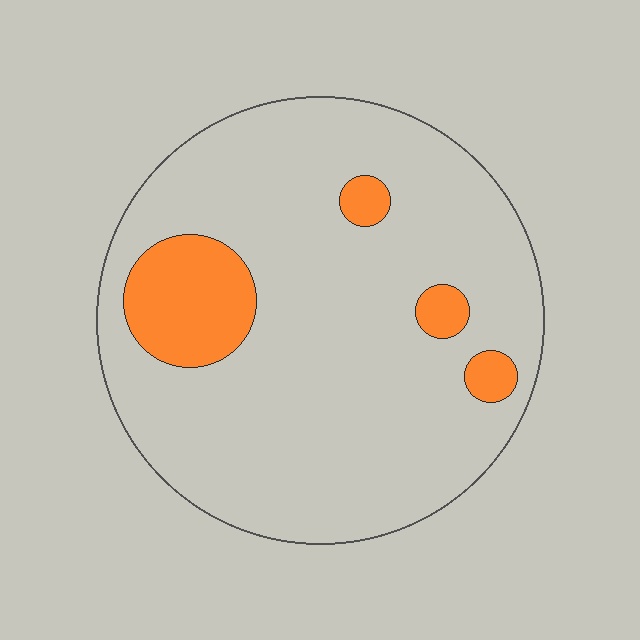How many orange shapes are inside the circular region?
4.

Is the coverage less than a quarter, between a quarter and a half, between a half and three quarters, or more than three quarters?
Less than a quarter.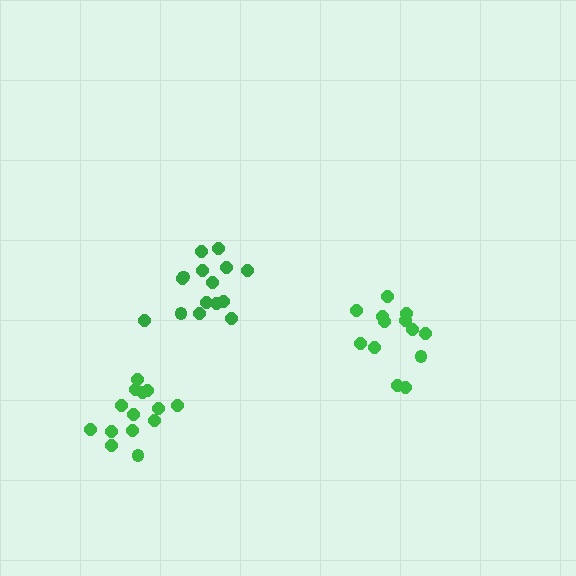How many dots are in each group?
Group 1: 14 dots, Group 2: 13 dots, Group 3: 15 dots (42 total).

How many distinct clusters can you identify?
There are 3 distinct clusters.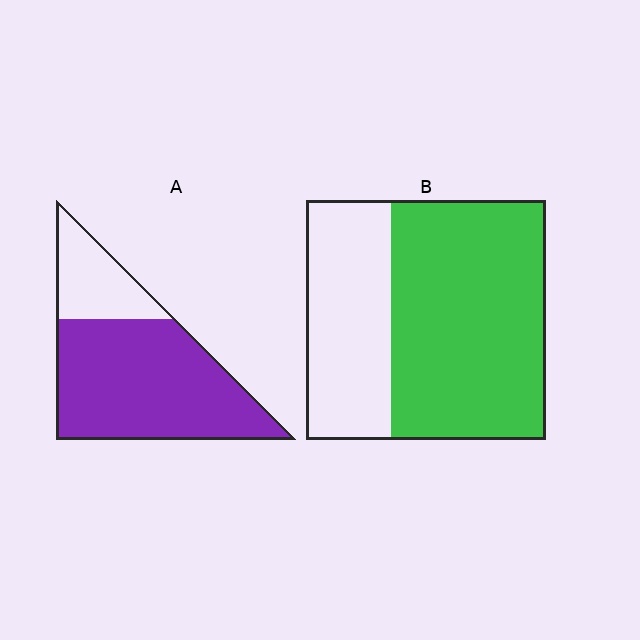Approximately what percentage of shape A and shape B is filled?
A is approximately 75% and B is approximately 65%.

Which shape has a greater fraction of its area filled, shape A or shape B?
Shape A.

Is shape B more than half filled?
Yes.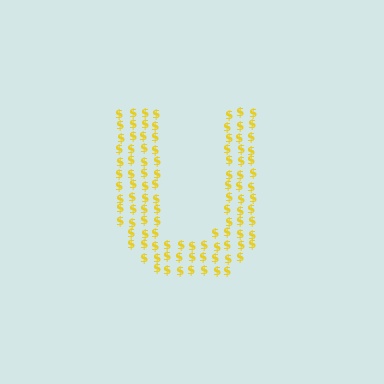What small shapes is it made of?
It is made of small dollar signs.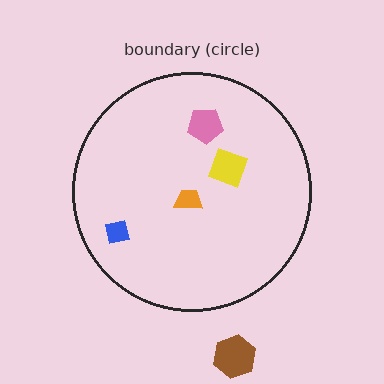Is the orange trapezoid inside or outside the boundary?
Inside.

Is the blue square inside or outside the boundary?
Inside.